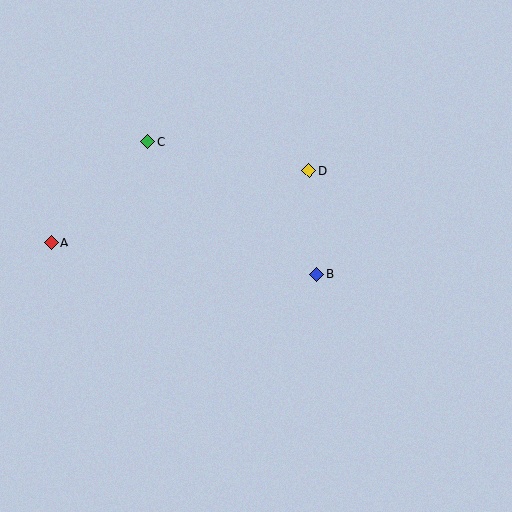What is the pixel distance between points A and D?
The distance between A and D is 268 pixels.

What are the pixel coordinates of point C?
Point C is at (148, 142).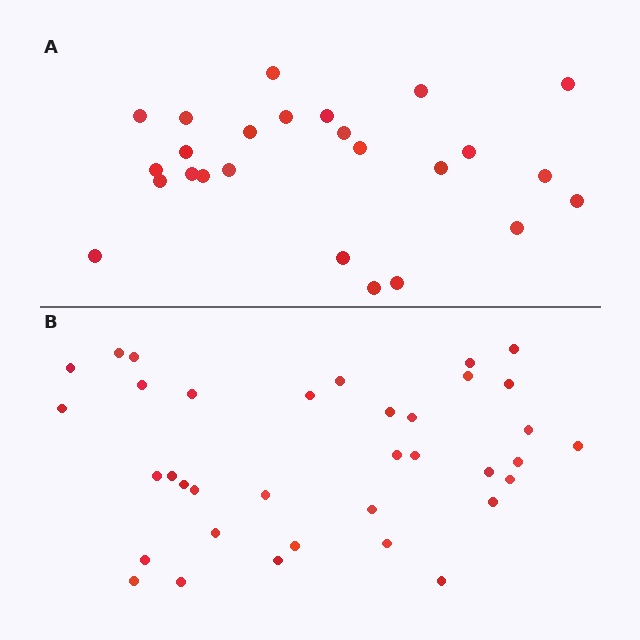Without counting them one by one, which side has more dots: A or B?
Region B (the bottom region) has more dots.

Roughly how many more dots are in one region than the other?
Region B has roughly 12 or so more dots than region A.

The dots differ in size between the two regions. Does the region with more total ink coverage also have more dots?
No. Region A has more total ink coverage because its dots are larger, but region B actually contains more individual dots. Total area can be misleading — the number of items is what matters here.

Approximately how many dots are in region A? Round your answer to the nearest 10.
About 20 dots. (The exact count is 25, which rounds to 20.)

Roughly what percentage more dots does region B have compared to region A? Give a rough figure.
About 45% more.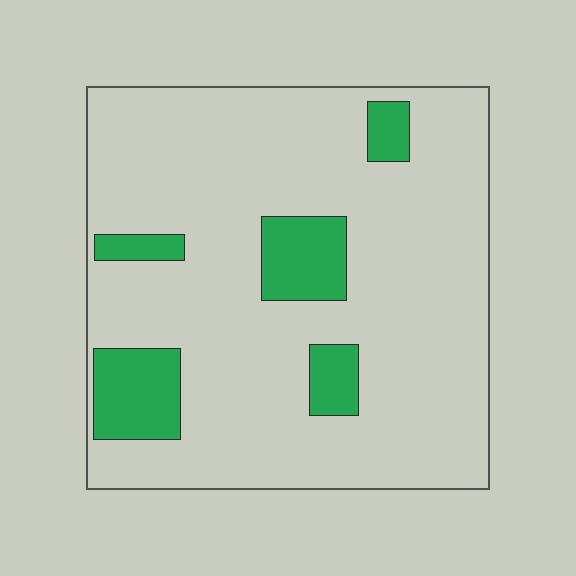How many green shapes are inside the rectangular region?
5.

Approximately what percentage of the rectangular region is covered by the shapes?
Approximately 15%.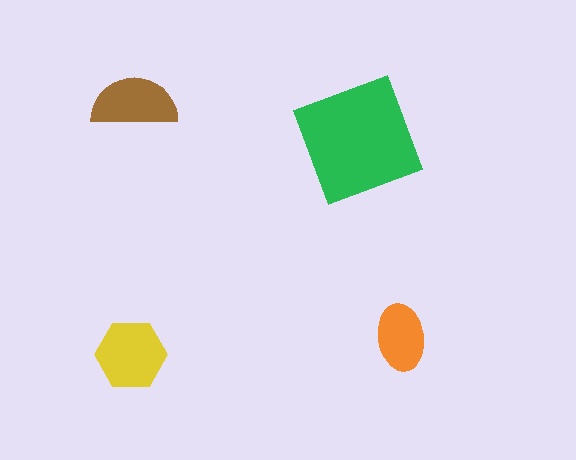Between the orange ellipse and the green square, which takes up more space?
The green square.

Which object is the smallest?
The orange ellipse.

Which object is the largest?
The green square.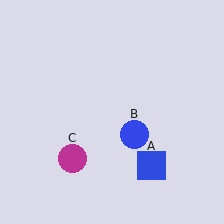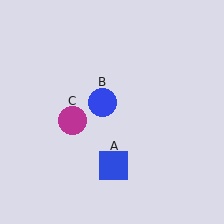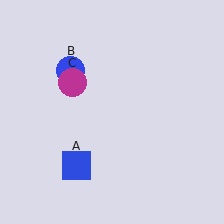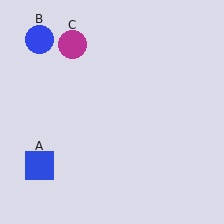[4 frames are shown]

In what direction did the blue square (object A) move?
The blue square (object A) moved left.